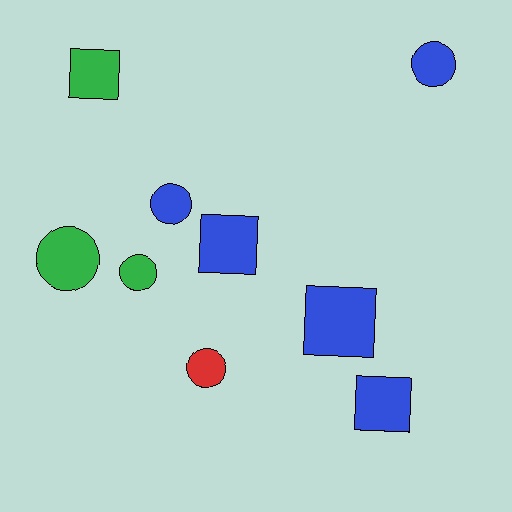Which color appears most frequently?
Blue, with 5 objects.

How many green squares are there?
There is 1 green square.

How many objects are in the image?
There are 9 objects.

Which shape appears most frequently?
Circle, with 5 objects.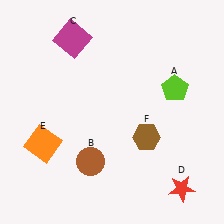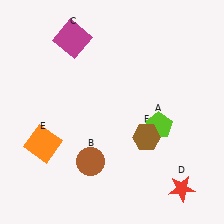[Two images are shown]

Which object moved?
The lime pentagon (A) moved down.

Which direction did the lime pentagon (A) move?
The lime pentagon (A) moved down.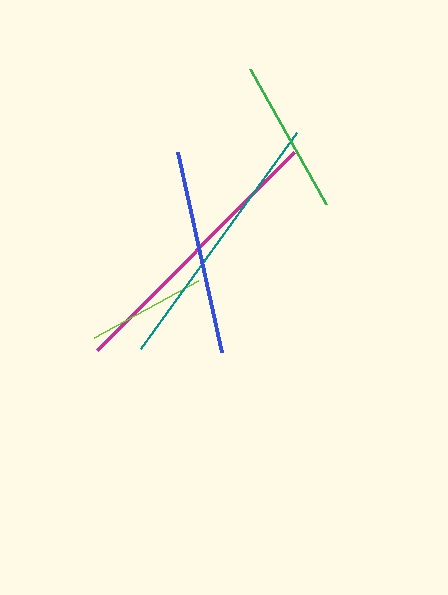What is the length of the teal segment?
The teal segment is approximately 266 pixels long.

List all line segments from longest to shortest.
From longest to shortest: magenta, teal, blue, green, lime.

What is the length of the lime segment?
The lime segment is approximately 119 pixels long.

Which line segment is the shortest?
The lime line is the shortest at approximately 119 pixels.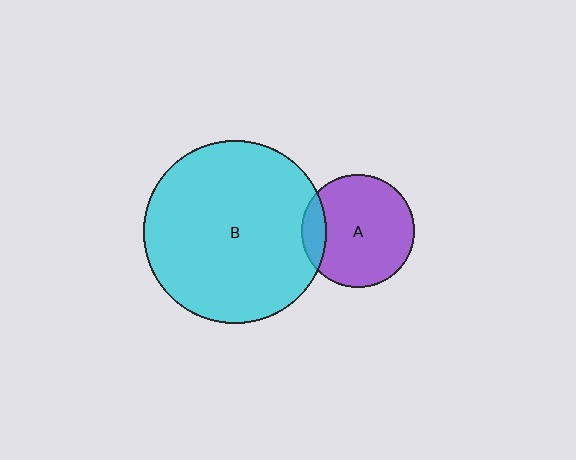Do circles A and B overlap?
Yes.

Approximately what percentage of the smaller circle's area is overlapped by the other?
Approximately 15%.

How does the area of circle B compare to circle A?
Approximately 2.6 times.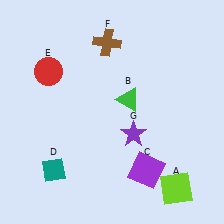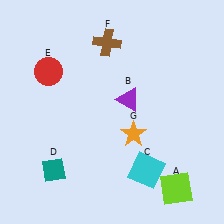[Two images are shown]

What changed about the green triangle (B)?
In Image 1, B is green. In Image 2, it changed to purple.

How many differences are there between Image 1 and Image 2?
There are 3 differences between the two images.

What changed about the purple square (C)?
In Image 1, C is purple. In Image 2, it changed to cyan.